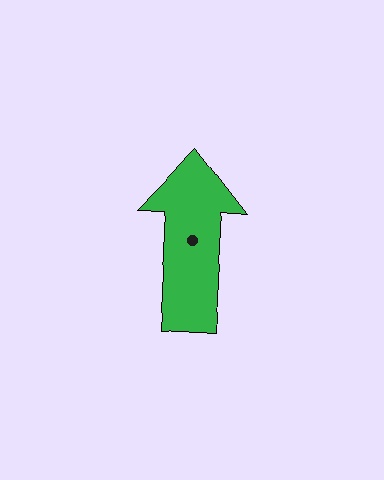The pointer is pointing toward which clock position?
Roughly 12 o'clock.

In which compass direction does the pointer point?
North.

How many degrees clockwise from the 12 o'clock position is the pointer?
Approximately 3 degrees.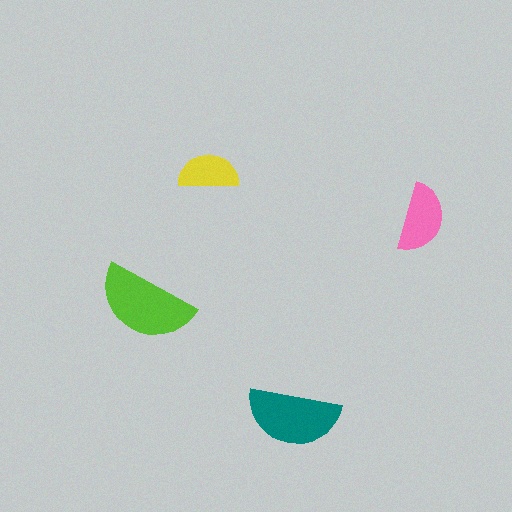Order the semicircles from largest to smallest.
the lime one, the teal one, the pink one, the yellow one.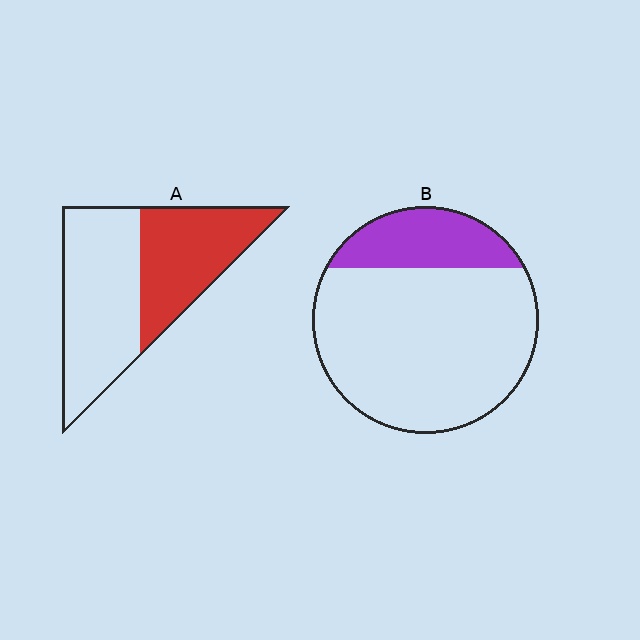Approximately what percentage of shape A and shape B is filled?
A is approximately 45% and B is approximately 20%.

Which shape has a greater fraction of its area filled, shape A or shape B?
Shape A.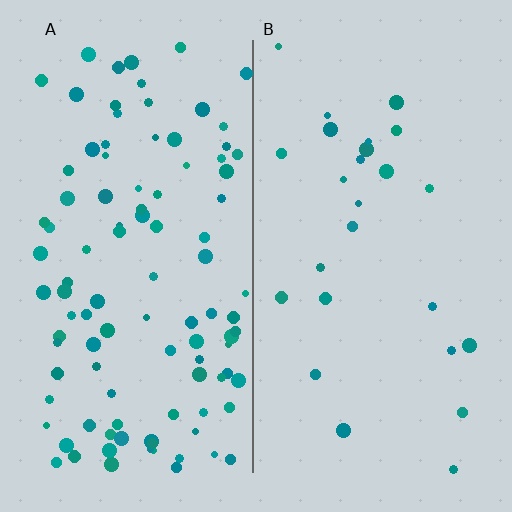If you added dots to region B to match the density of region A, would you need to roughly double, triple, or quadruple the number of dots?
Approximately quadruple.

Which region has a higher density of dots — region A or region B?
A (the left).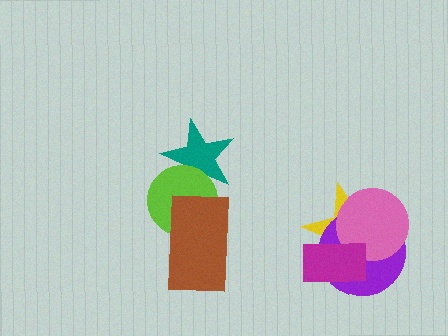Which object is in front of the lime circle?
The brown rectangle is in front of the lime circle.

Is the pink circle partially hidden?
Yes, it is partially covered by another shape.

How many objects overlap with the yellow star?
3 objects overlap with the yellow star.